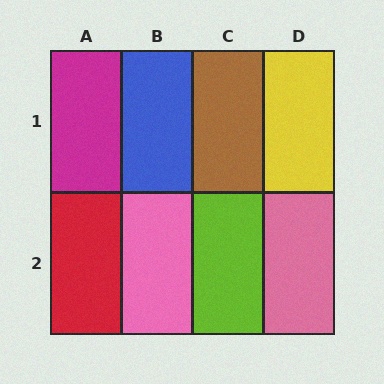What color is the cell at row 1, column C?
Brown.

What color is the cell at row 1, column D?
Yellow.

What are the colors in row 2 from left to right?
Red, pink, lime, pink.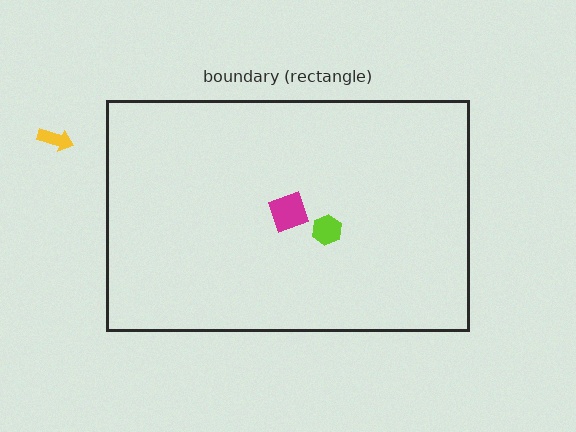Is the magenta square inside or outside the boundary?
Inside.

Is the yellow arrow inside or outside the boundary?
Outside.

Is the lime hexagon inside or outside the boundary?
Inside.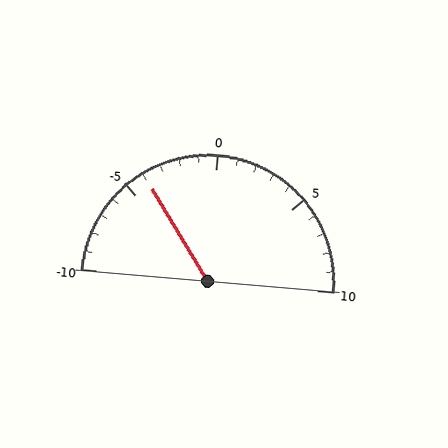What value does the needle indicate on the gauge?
The needle indicates approximately -4.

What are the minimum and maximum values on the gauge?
The gauge ranges from -10 to 10.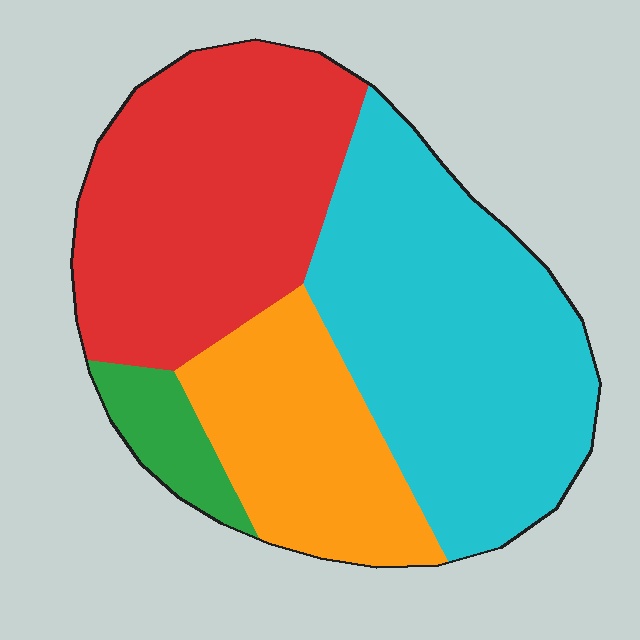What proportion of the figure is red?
Red takes up about one third (1/3) of the figure.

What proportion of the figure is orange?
Orange covers 20% of the figure.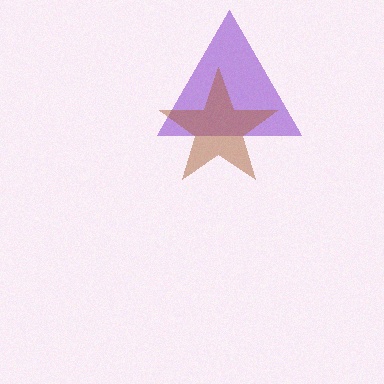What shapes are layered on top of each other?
The layered shapes are: a purple triangle, a brown star.